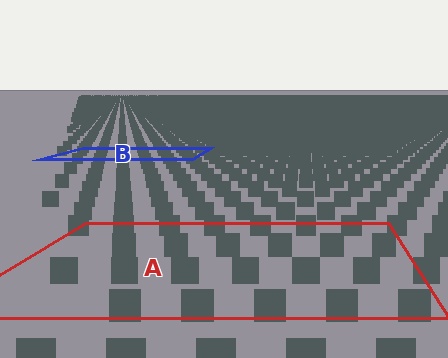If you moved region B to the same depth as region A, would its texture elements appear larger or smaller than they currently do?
They would appear larger. At a closer depth, the same texture elements are projected at a bigger on-screen size.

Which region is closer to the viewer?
Region A is closer. The texture elements there are larger and more spread out.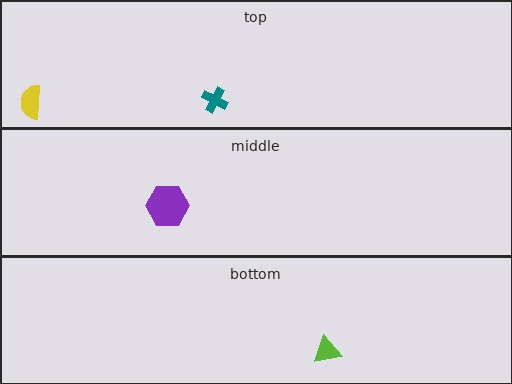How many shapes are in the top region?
2.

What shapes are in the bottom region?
The lime triangle.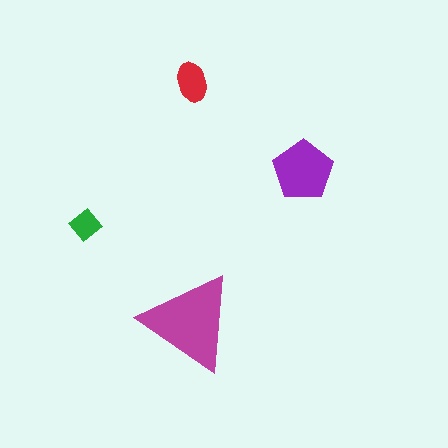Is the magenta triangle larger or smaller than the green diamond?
Larger.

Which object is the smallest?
The green diamond.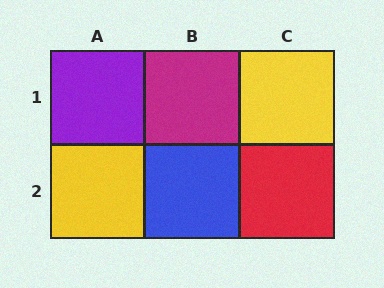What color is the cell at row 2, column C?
Red.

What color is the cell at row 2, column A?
Yellow.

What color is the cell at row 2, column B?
Blue.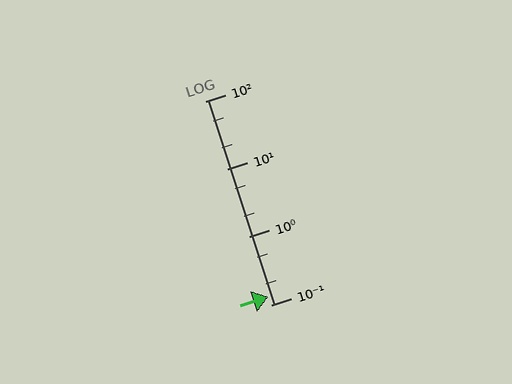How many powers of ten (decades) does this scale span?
The scale spans 3 decades, from 0.1 to 100.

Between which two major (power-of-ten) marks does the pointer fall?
The pointer is between 0.1 and 1.